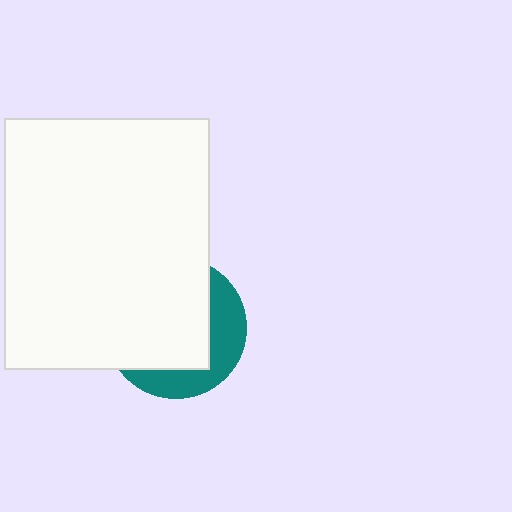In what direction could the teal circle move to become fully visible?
The teal circle could move toward the lower-right. That would shift it out from behind the white rectangle entirely.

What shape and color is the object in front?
The object in front is a white rectangle.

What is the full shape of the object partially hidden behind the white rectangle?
The partially hidden object is a teal circle.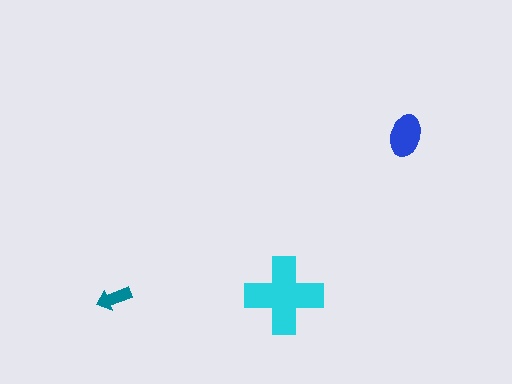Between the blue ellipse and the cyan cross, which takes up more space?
The cyan cross.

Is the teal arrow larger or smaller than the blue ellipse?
Smaller.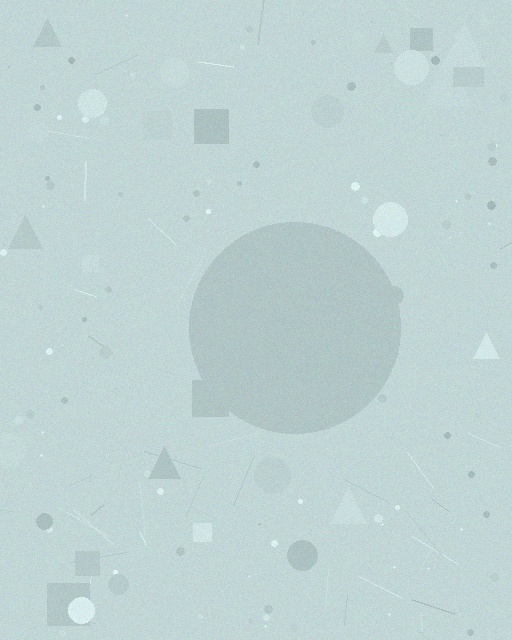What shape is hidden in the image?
A circle is hidden in the image.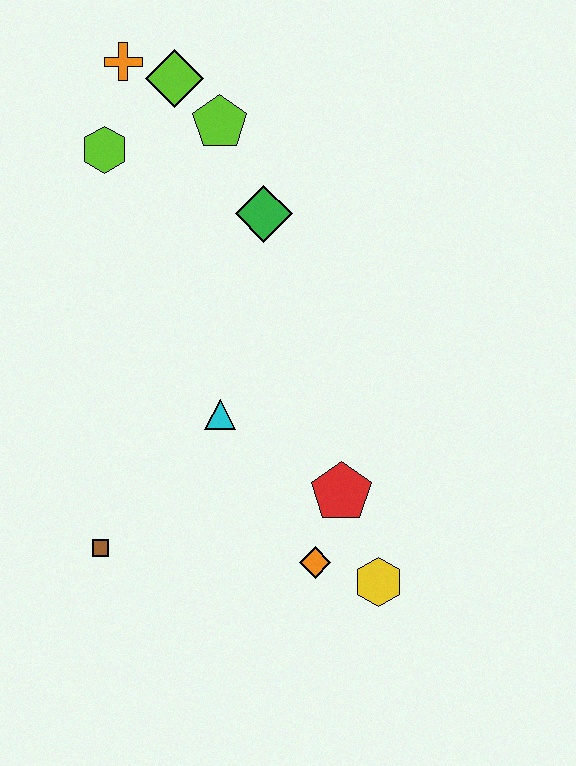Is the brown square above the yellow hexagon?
Yes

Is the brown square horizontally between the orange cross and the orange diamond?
No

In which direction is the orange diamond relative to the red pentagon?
The orange diamond is below the red pentagon.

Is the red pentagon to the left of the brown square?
No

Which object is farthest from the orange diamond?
The orange cross is farthest from the orange diamond.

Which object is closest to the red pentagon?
The orange diamond is closest to the red pentagon.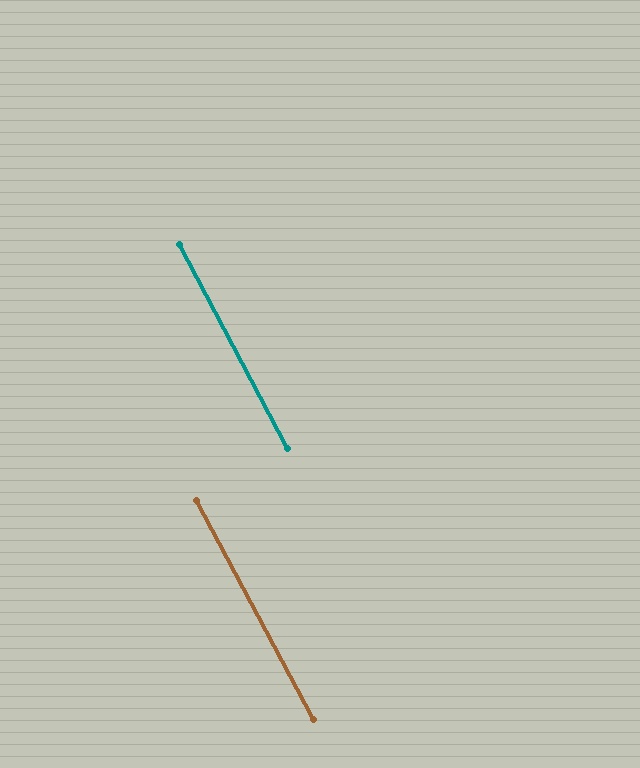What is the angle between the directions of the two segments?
Approximately 0 degrees.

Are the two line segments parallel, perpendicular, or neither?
Parallel — their directions differ by only 0.1°.